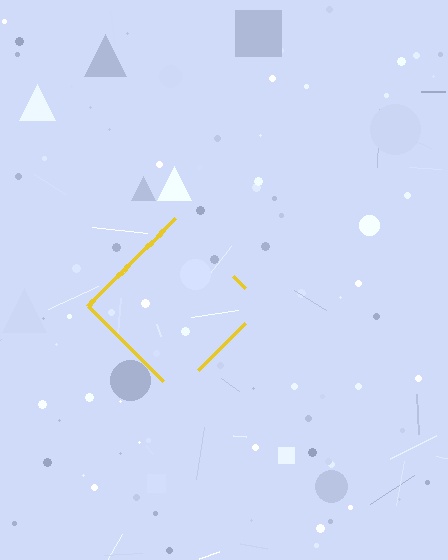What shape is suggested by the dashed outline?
The dashed outline suggests a diamond.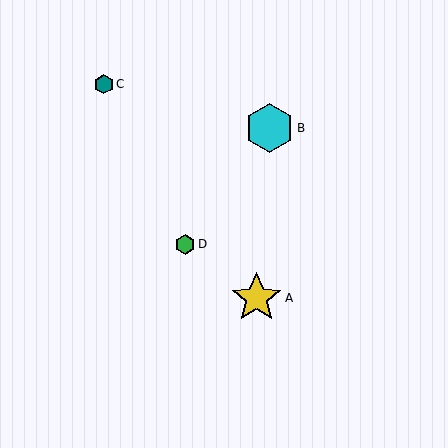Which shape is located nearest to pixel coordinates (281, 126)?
The cyan hexagon (labeled B) at (269, 128) is nearest to that location.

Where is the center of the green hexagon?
The center of the green hexagon is at (185, 244).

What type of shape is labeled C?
Shape C is a teal hexagon.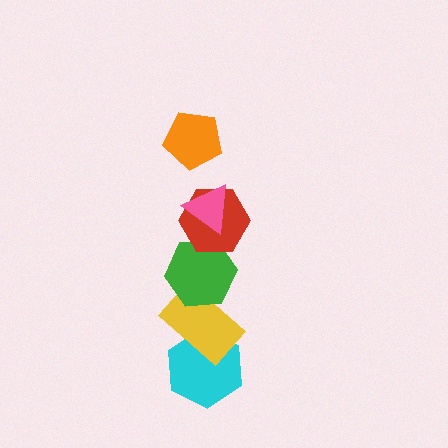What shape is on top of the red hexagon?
The pink triangle is on top of the red hexagon.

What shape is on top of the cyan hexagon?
The yellow rectangle is on top of the cyan hexagon.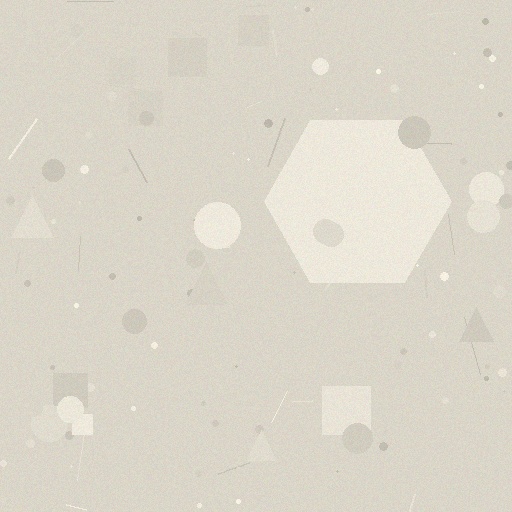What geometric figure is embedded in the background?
A hexagon is embedded in the background.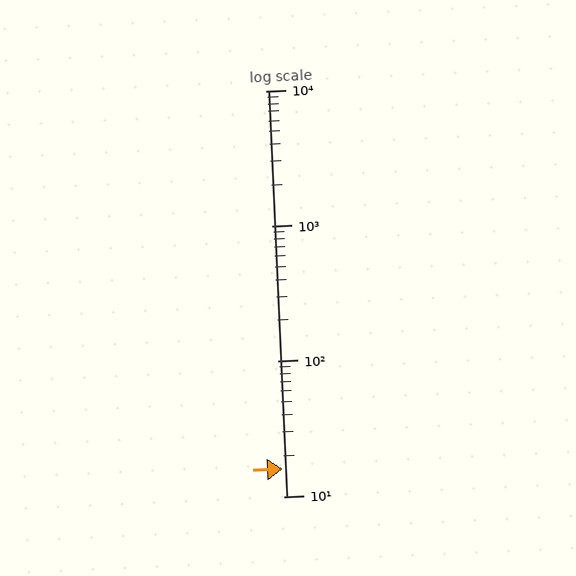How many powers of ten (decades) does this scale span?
The scale spans 3 decades, from 10 to 10000.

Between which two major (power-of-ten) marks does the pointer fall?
The pointer is between 10 and 100.